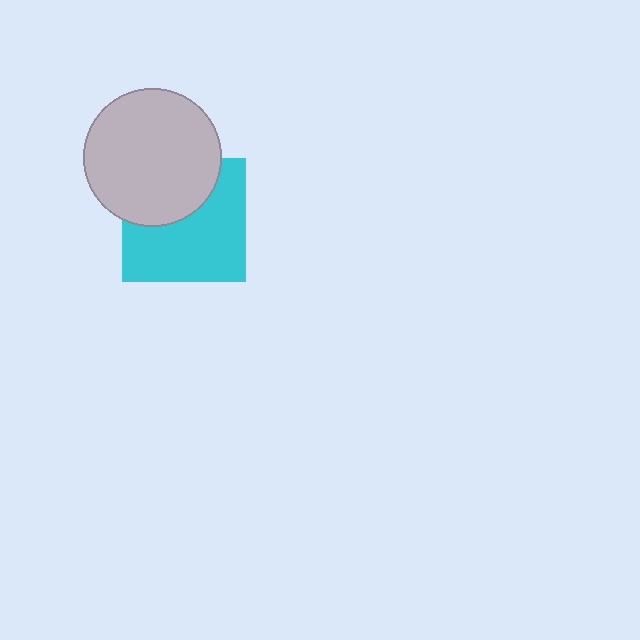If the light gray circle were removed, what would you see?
You would see the complete cyan square.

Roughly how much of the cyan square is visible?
About half of it is visible (roughly 62%).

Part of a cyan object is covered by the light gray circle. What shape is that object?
It is a square.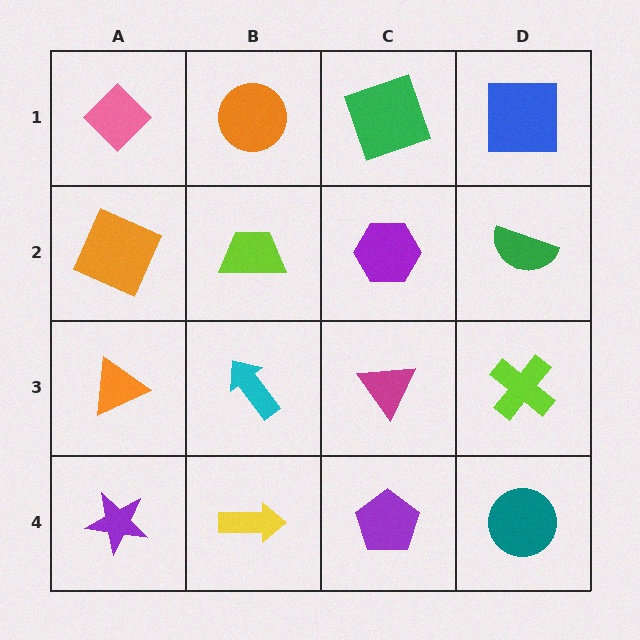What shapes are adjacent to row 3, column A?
An orange square (row 2, column A), a purple star (row 4, column A), a cyan arrow (row 3, column B).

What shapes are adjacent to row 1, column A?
An orange square (row 2, column A), an orange circle (row 1, column B).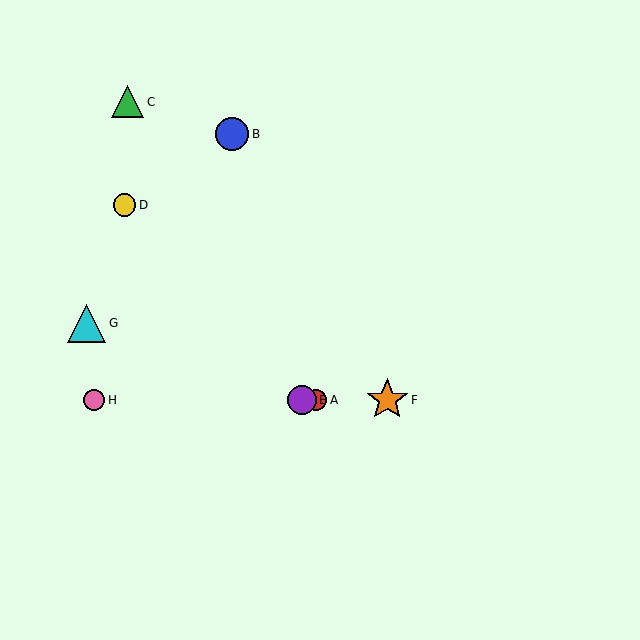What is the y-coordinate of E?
Object E is at y≈400.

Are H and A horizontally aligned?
Yes, both are at y≈400.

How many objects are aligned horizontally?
4 objects (A, E, F, H) are aligned horizontally.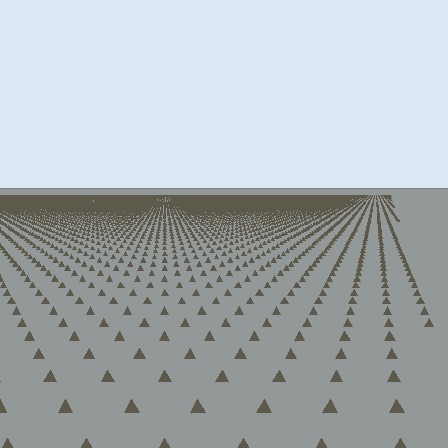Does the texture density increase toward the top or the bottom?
Density increases toward the top.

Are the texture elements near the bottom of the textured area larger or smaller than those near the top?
Larger. Near the bottom, elements are closer to the viewer and appear at a bigger on-screen size.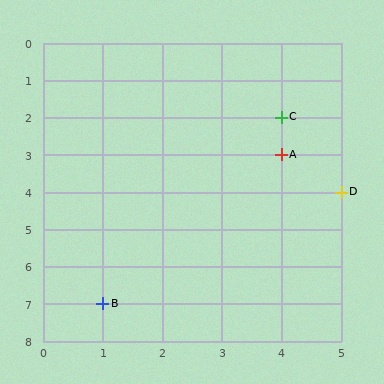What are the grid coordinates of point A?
Point A is at grid coordinates (4, 3).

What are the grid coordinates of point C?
Point C is at grid coordinates (4, 2).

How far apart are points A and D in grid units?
Points A and D are 1 column and 1 row apart (about 1.4 grid units diagonally).